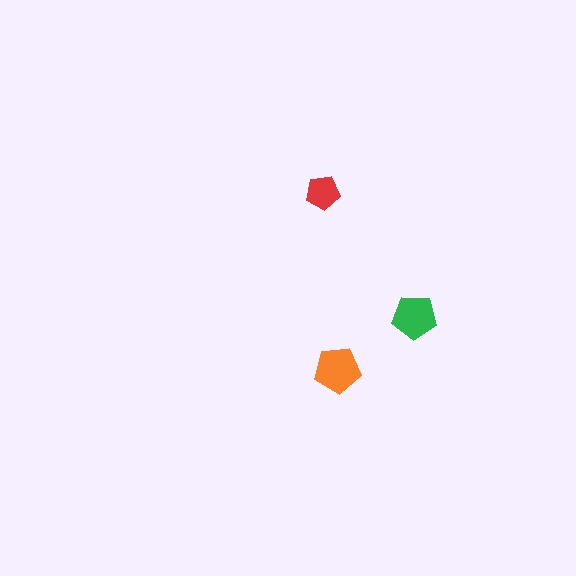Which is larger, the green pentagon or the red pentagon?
The green one.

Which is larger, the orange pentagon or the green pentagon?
The orange one.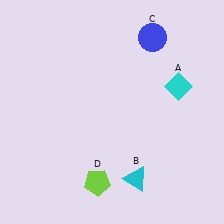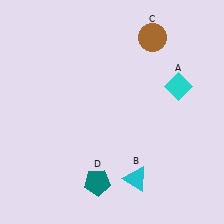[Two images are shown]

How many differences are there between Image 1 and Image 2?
There are 2 differences between the two images.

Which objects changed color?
C changed from blue to brown. D changed from lime to teal.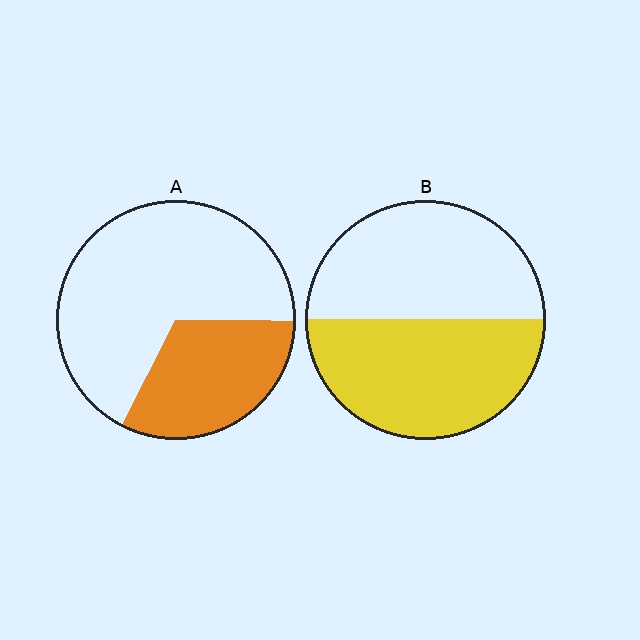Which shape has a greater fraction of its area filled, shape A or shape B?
Shape B.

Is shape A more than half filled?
No.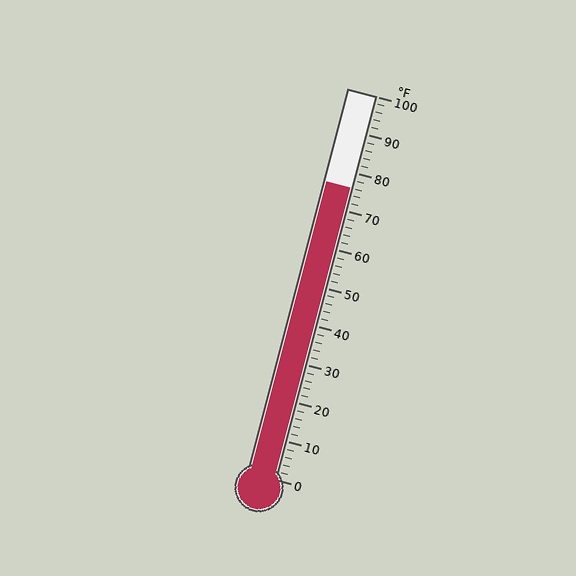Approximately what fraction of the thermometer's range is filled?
The thermometer is filled to approximately 75% of its range.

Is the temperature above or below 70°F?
The temperature is above 70°F.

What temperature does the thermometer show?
The thermometer shows approximately 76°F.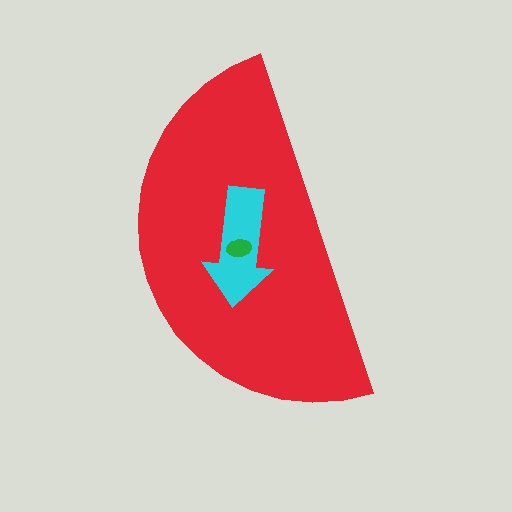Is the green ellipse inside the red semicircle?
Yes.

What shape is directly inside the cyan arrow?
The green ellipse.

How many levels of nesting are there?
3.